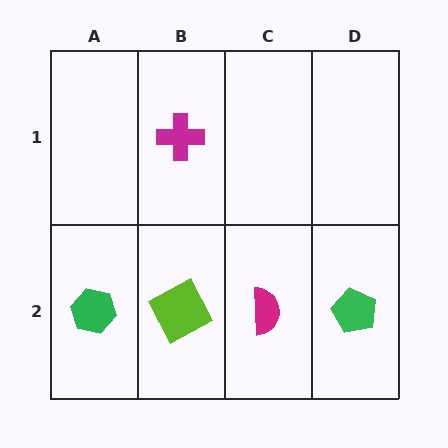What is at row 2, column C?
A magenta semicircle.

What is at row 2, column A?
A green hexagon.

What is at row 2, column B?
A lime square.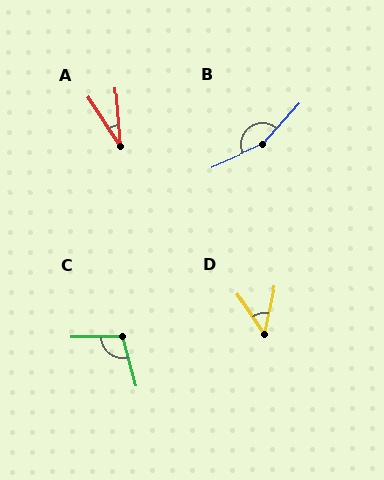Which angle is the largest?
B, at approximately 157 degrees.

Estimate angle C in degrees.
Approximately 105 degrees.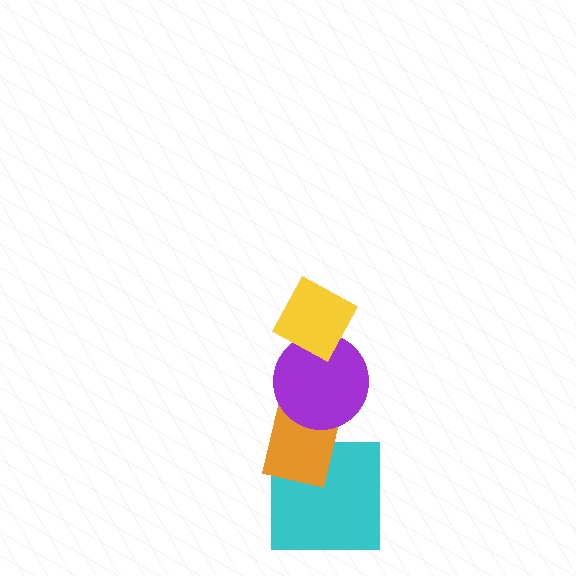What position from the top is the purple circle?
The purple circle is 2nd from the top.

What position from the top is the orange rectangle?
The orange rectangle is 3rd from the top.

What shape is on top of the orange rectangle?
The purple circle is on top of the orange rectangle.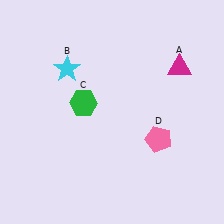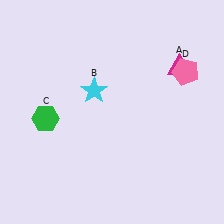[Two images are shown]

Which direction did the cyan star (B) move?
The cyan star (B) moved right.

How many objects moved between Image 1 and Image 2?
3 objects moved between the two images.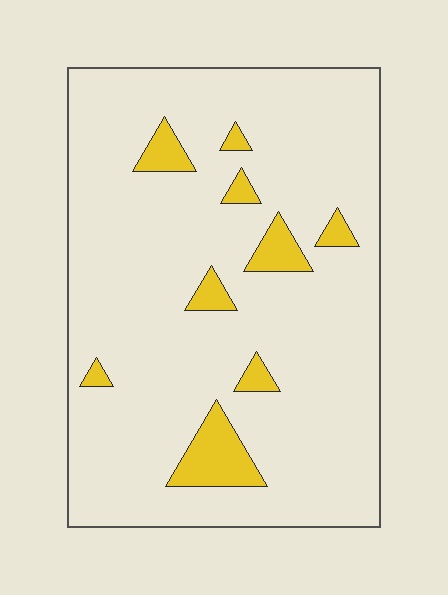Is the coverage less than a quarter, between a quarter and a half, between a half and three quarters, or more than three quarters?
Less than a quarter.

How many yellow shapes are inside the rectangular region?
9.